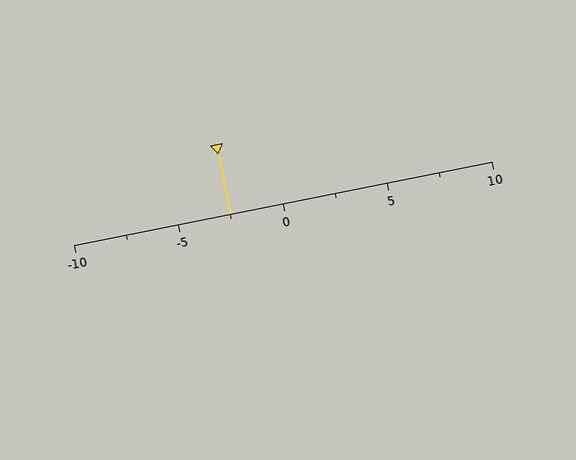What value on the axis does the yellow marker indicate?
The marker indicates approximately -2.5.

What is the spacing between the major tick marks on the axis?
The major ticks are spaced 5 apart.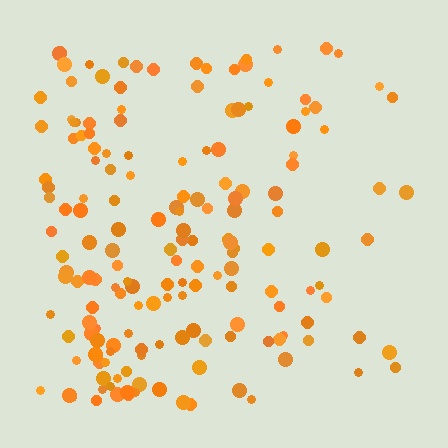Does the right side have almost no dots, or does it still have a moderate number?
Still a moderate number, just noticeably fewer than the left.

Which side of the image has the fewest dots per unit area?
The right.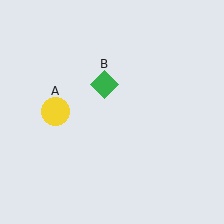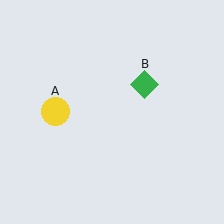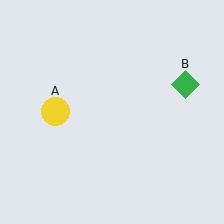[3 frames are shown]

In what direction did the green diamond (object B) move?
The green diamond (object B) moved right.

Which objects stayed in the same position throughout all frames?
Yellow circle (object A) remained stationary.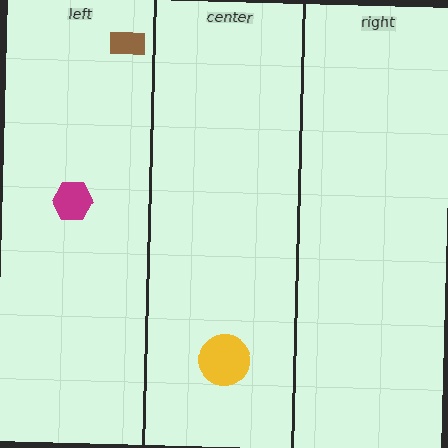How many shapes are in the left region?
2.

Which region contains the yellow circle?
The center region.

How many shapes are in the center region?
1.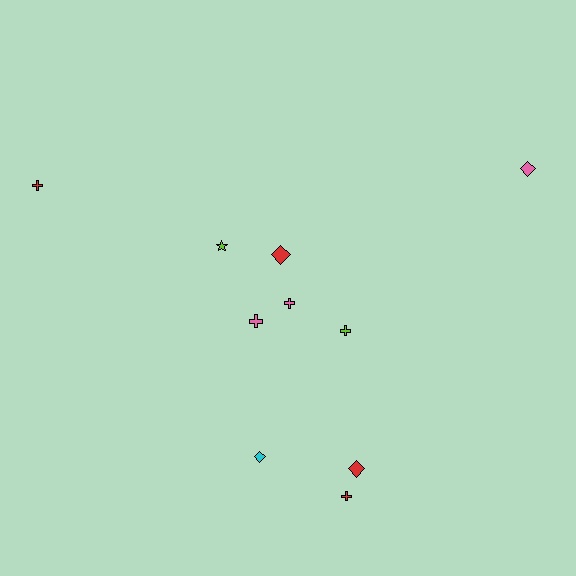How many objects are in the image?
There are 10 objects.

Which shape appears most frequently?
Cross, with 5 objects.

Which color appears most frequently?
Red, with 4 objects.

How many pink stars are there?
There are no pink stars.